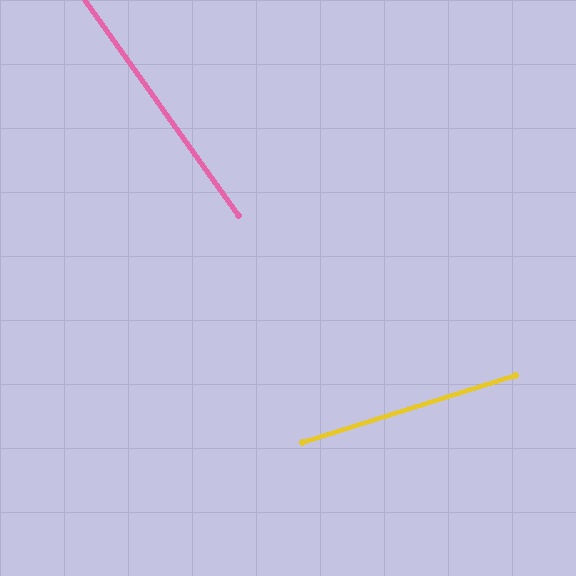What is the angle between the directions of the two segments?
Approximately 72 degrees.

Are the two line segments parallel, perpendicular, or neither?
Neither parallel nor perpendicular — they differ by about 72°.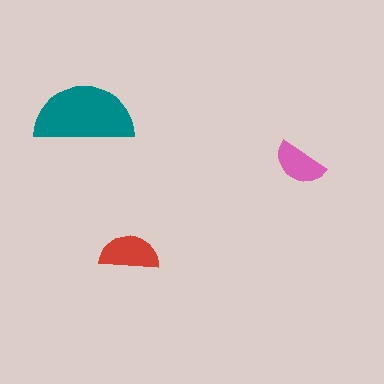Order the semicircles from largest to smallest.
the teal one, the red one, the pink one.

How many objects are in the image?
There are 3 objects in the image.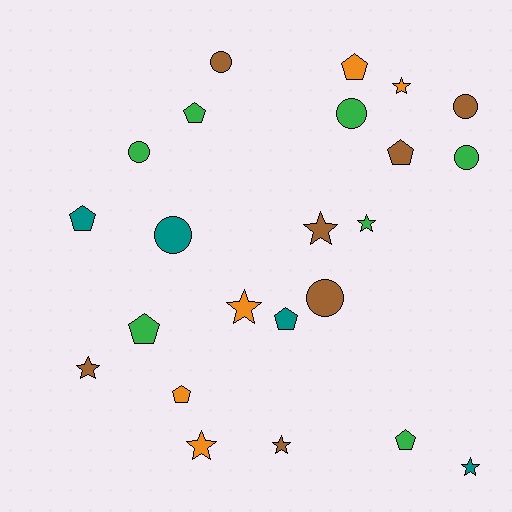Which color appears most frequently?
Brown, with 7 objects.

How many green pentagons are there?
There are 3 green pentagons.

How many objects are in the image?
There are 23 objects.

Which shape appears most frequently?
Pentagon, with 8 objects.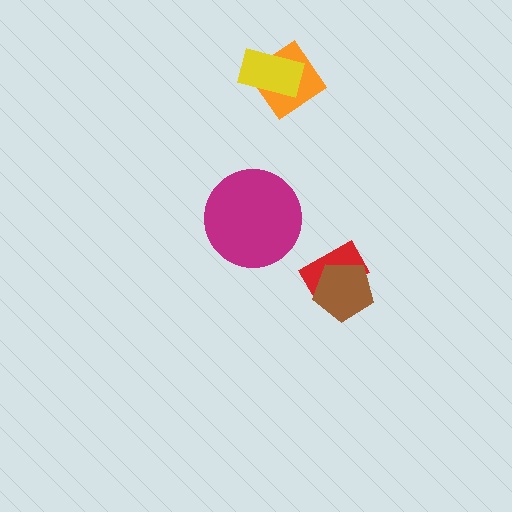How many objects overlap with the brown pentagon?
1 object overlaps with the brown pentagon.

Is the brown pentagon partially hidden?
No, no other shape covers it.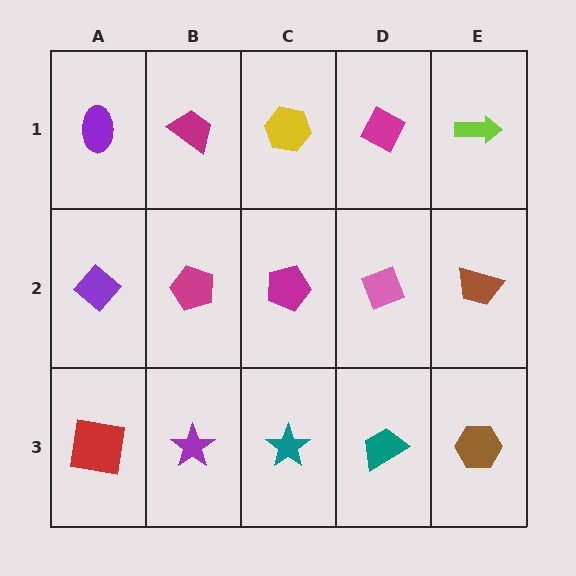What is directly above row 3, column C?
A magenta pentagon.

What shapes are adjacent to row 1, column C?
A magenta pentagon (row 2, column C), a magenta trapezoid (row 1, column B), a magenta diamond (row 1, column D).